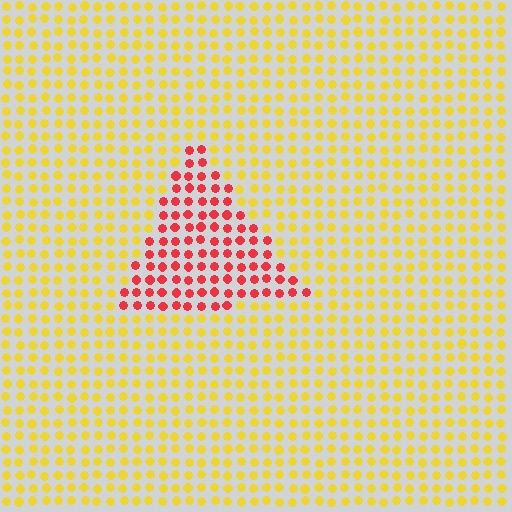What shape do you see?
I see a triangle.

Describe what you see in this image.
The image is filled with small yellow elements in a uniform arrangement. A triangle-shaped region is visible where the elements are tinted to a slightly different hue, forming a subtle color boundary.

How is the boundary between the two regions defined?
The boundary is defined purely by a slight shift in hue (about 57 degrees). Spacing, size, and orientation are identical on both sides.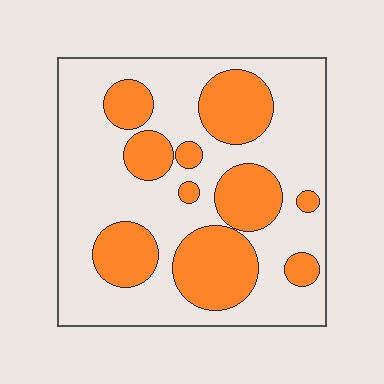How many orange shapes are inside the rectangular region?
10.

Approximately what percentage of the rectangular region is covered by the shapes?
Approximately 35%.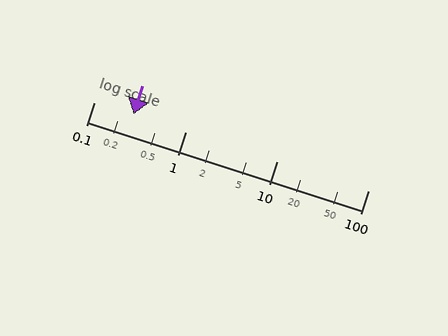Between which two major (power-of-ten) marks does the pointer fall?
The pointer is between 0.1 and 1.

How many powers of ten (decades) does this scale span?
The scale spans 3 decades, from 0.1 to 100.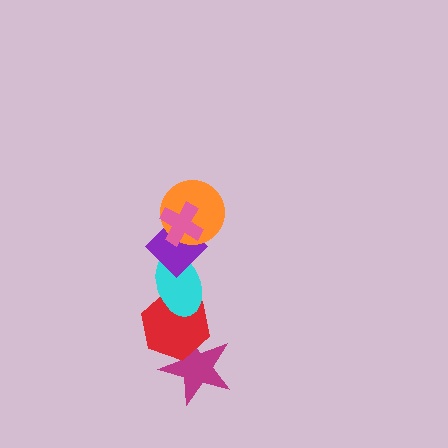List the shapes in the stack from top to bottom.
From top to bottom: the pink cross, the orange circle, the purple diamond, the cyan ellipse, the red hexagon, the magenta star.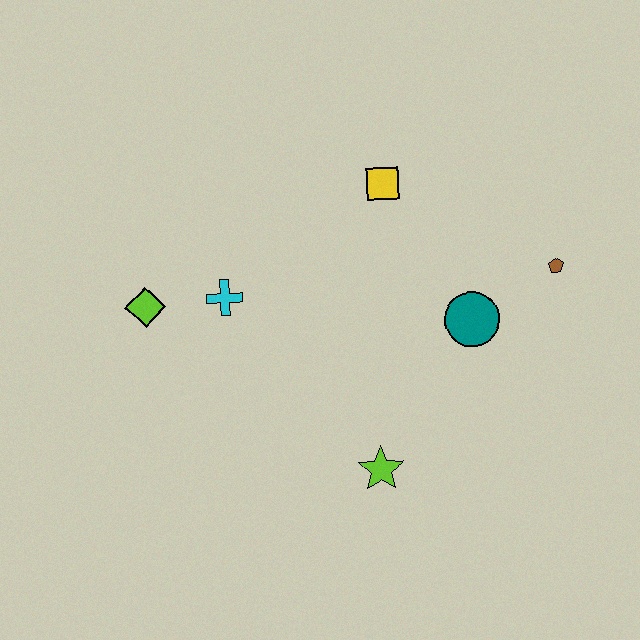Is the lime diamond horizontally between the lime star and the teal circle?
No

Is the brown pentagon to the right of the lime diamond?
Yes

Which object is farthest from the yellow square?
The lime star is farthest from the yellow square.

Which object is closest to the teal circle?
The brown pentagon is closest to the teal circle.